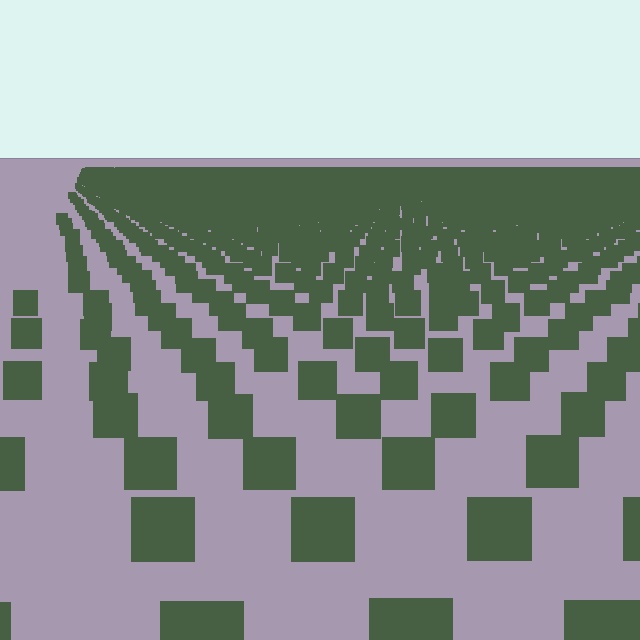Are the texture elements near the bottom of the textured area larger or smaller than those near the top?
Larger. Near the bottom, elements are closer to the viewer and appear at a bigger on-screen size.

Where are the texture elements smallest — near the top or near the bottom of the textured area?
Near the top.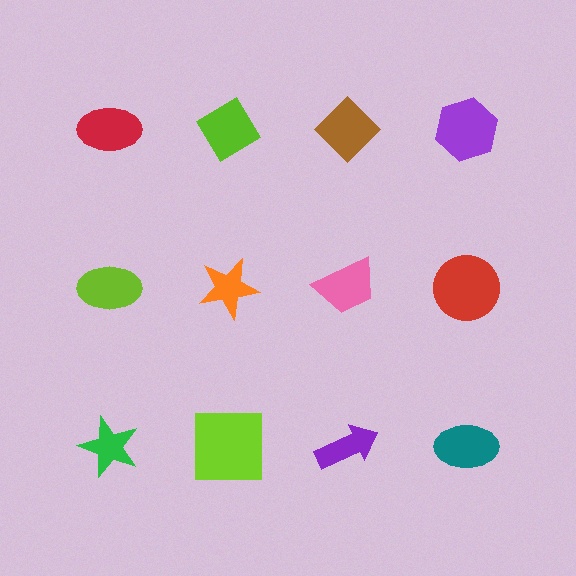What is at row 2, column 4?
A red circle.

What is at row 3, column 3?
A purple arrow.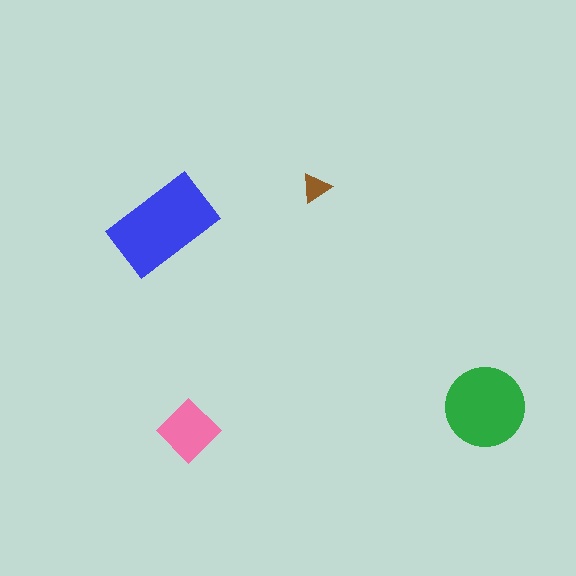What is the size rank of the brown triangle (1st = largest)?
4th.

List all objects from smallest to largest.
The brown triangle, the pink diamond, the green circle, the blue rectangle.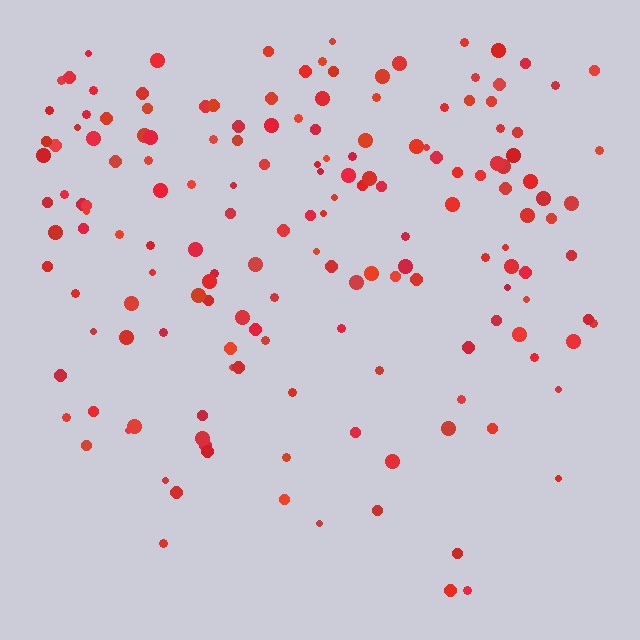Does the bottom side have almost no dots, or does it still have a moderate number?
Still a moderate number, just noticeably fewer than the top.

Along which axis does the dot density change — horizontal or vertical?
Vertical.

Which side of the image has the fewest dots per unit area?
The bottom.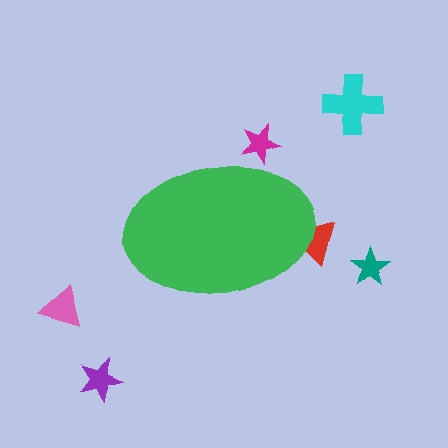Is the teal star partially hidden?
No, the teal star is fully visible.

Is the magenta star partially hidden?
Yes, the magenta star is partially hidden behind the green ellipse.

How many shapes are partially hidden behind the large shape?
2 shapes are partially hidden.